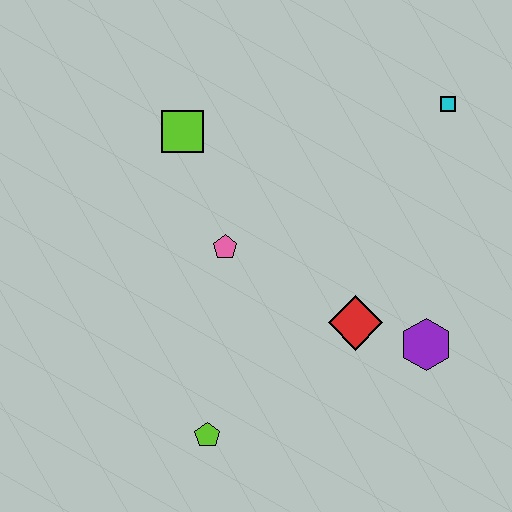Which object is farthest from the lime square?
The purple hexagon is farthest from the lime square.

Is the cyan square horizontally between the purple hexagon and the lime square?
No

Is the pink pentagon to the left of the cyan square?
Yes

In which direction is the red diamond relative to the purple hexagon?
The red diamond is to the left of the purple hexagon.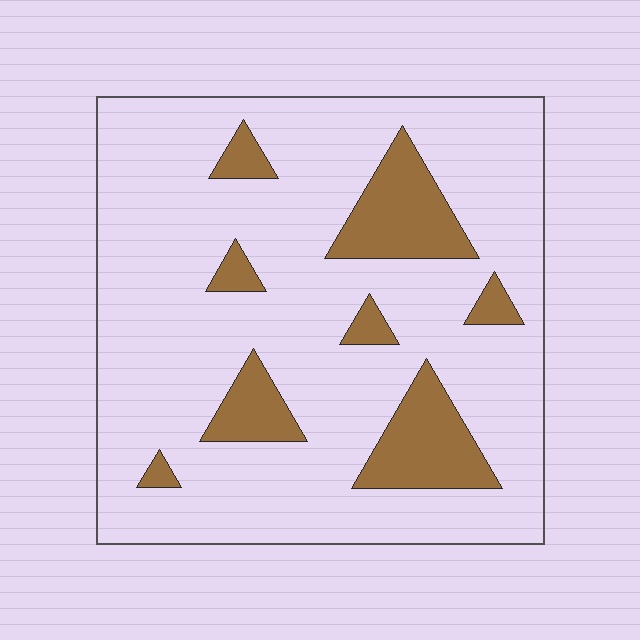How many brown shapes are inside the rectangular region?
8.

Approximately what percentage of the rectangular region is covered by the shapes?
Approximately 15%.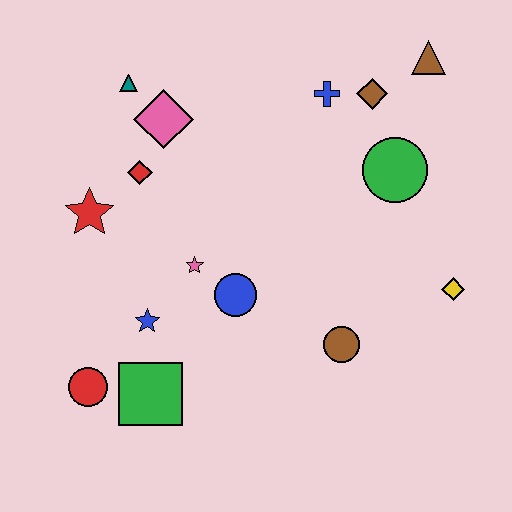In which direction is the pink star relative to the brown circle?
The pink star is to the left of the brown circle.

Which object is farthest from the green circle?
The red circle is farthest from the green circle.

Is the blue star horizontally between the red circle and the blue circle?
Yes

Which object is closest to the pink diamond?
The teal triangle is closest to the pink diamond.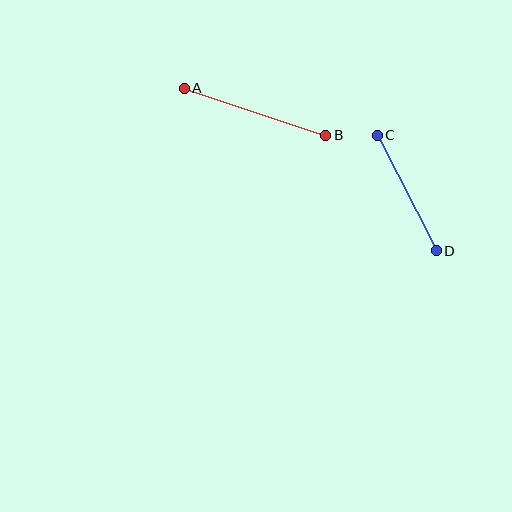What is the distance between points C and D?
The distance is approximately 130 pixels.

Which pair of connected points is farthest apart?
Points A and B are farthest apart.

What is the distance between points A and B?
The distance is approximately 149 pixels.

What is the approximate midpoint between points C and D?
The midpoint is at approximately (407, 193) pixels.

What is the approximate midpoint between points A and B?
The midpoint is at approximately (255, 112) pixels.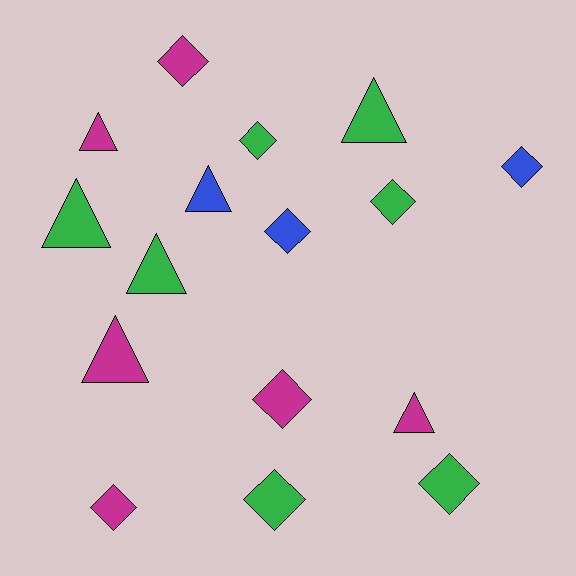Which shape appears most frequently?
Diamond, with 9 objects.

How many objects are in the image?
There are 16 objects.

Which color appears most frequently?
Green, with 7 objects.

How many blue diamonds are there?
There are 2 blue diamonds.